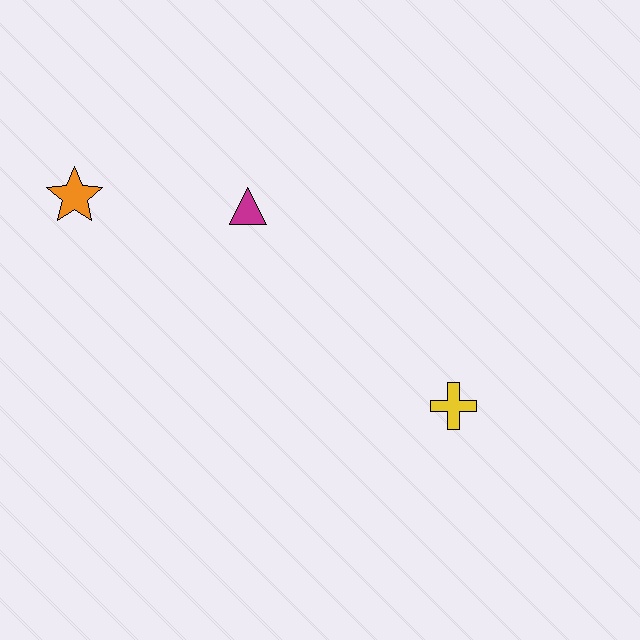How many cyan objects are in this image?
There are no cyan objects.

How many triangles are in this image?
There is 1 triangle.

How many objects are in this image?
There are 3 objects.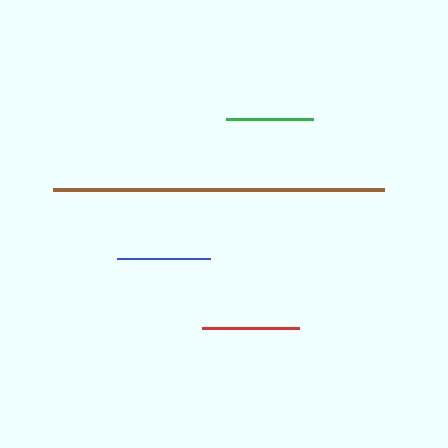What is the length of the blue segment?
The blue segment is approximately 94 pixels long.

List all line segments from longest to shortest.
From longest to shortest: brown, red, blue, green.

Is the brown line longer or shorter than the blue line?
The brown line is longer than the blue line.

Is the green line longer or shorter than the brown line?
The brown line is longer than the green line.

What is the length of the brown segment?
The brown segment is approximately 332 pixels long.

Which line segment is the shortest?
The green line is the shortest at approximately 87 pixels.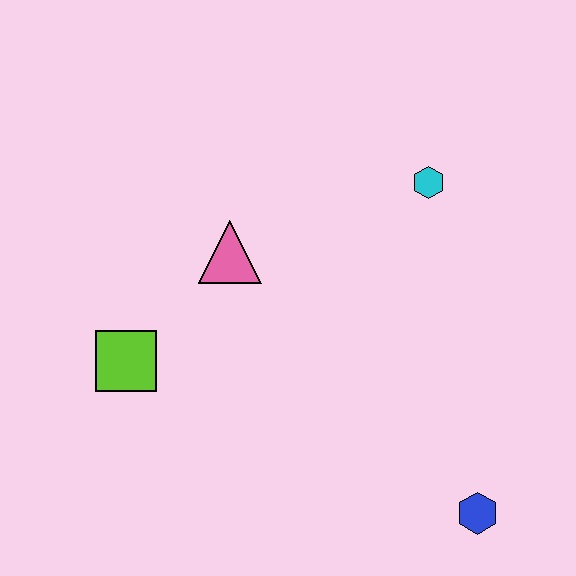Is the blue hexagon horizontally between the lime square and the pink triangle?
No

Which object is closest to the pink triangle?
The lime square is closest to the pink triangle.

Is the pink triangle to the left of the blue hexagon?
Yes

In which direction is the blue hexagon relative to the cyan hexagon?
The blue hexagon is below the cyan hexagon.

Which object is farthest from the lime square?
The blue hexagon is farthest from the lime square.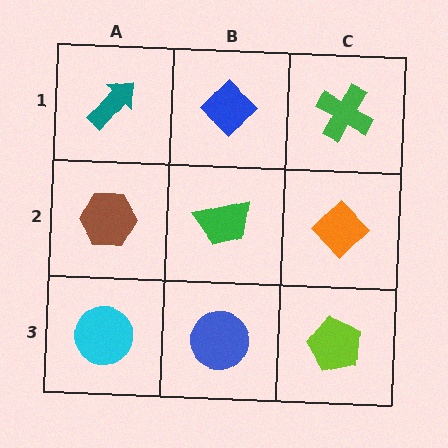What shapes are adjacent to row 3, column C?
An orange diamond (row 2, column C), a blue circle (row 3, column B).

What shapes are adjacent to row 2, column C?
A green cross (row 1, column C), a lime pentagon (row 3, column C), a green trapezoid (row 2, column B).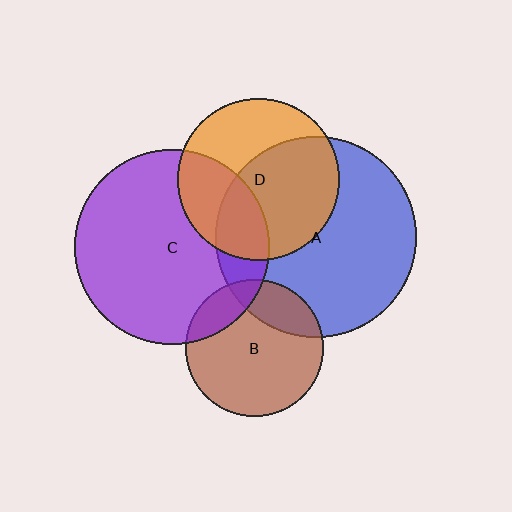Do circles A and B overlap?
Yes.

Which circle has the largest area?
Circle A (blue).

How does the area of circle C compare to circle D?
Approximately 1.4 times.